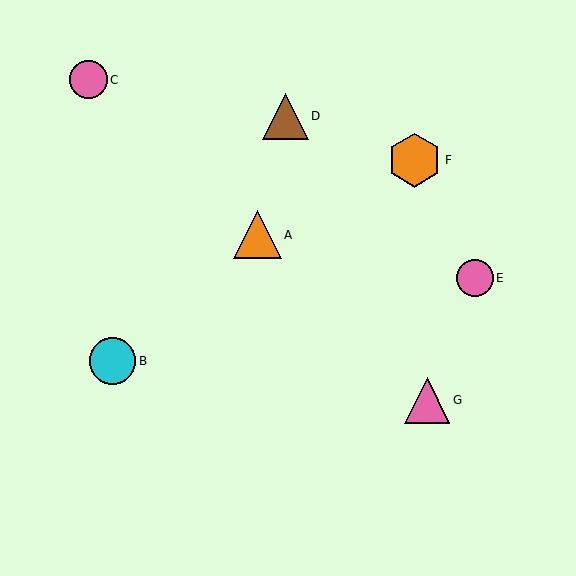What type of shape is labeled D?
Shape D is a brown triangle.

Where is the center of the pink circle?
The center of the pink circle is at (88, 80).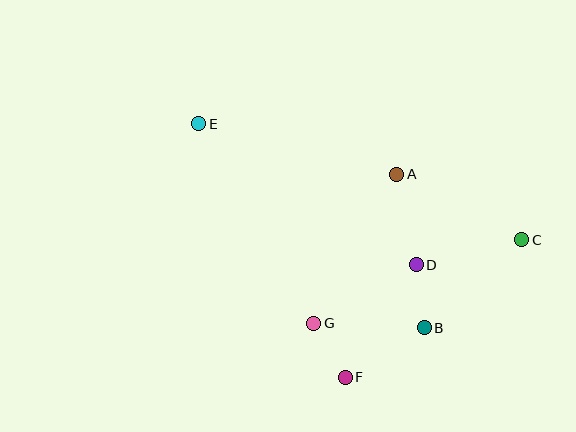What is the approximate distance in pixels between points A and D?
The distance between A and D is approximately 93 pixels.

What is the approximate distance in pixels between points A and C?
The distance between A and C is approximately 141 pixels.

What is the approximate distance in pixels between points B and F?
The distance between B and F is approximately 93 pixels.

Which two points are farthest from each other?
Points C and E are farthest from each other.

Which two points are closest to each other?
Points F and G are closest to each other.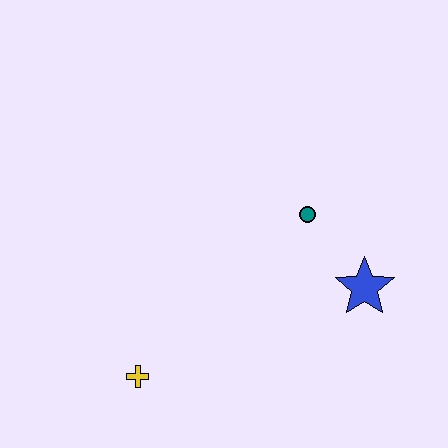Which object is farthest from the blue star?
The yellow cross is farthest from the blue star.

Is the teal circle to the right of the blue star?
No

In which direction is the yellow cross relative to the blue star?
The yellow cross is to the left of the blue star.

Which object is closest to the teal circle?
The blue star is closest to the teal circle.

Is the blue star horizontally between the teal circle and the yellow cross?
No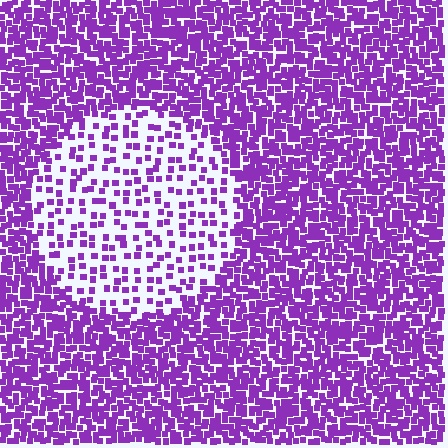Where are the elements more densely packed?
The elements are more densely packed outside the circle boundary.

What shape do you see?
I see a circle.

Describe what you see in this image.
The image contains small purple elements arranged at two different densities. A circle-shaped region is visible where the elements are less densely packed than the surrounding area.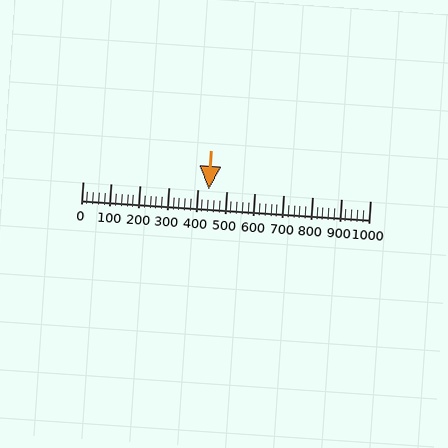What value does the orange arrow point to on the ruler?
The orange arrow points to approximately 440.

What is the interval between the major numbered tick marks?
The major tick marks are spaced 100 units apart.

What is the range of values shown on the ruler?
The ruler shows values from 0 to 1000.